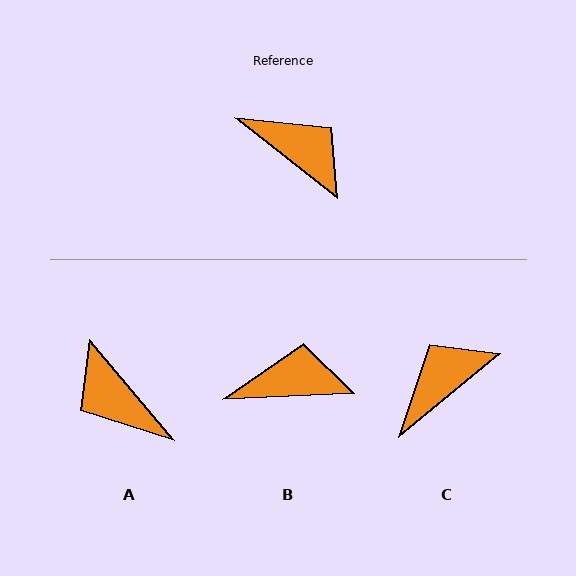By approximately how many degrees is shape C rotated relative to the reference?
Approximately 77 degrees counter-clockwise.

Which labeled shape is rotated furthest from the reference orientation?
A, about 168 degrees away.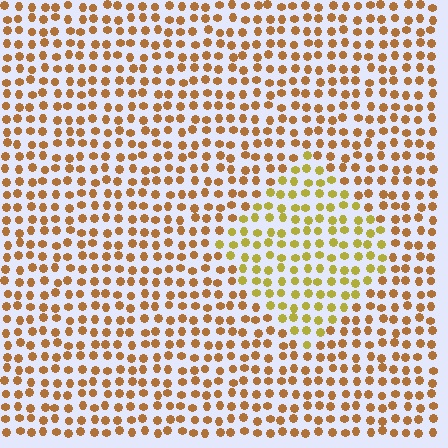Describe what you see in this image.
The image is filled with small brown elements in a uniform arrangement. A diamond-shaped region is visible where the elements are tinted to a slightly different hue, forming a subtle color boundary.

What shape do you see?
I see a diamond.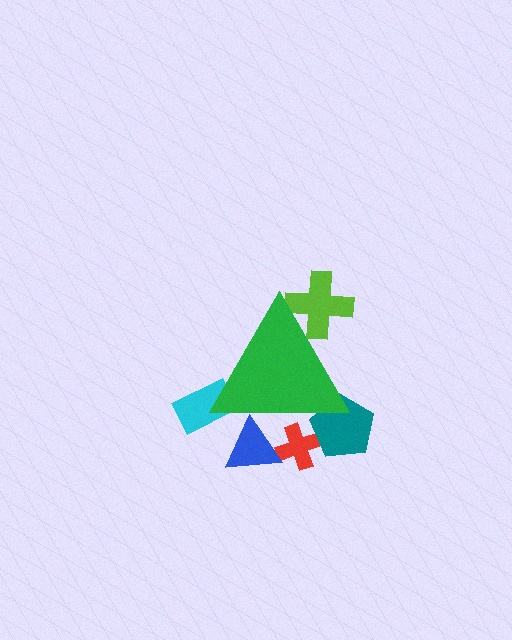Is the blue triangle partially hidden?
Yes, the blue triangle is partially hidden behind the green triangle.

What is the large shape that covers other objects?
A green triangle.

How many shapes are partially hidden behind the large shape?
5 shapes are partially hidden.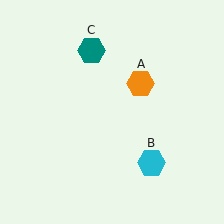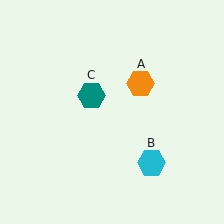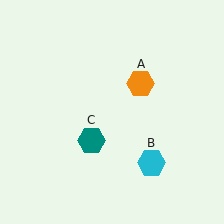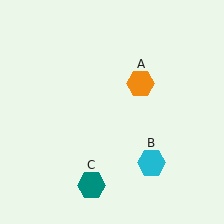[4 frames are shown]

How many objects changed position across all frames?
1 object changed position: teal hexagon (object C).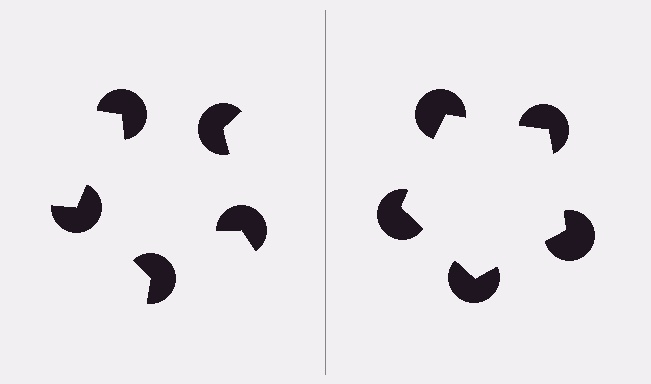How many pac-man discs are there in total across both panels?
10 — 5 on each side.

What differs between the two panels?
The pac-man discs are positioned identically on both sides; only the wedge orientations differ. On the right they align to a pentagon; on the left they are misaligned.